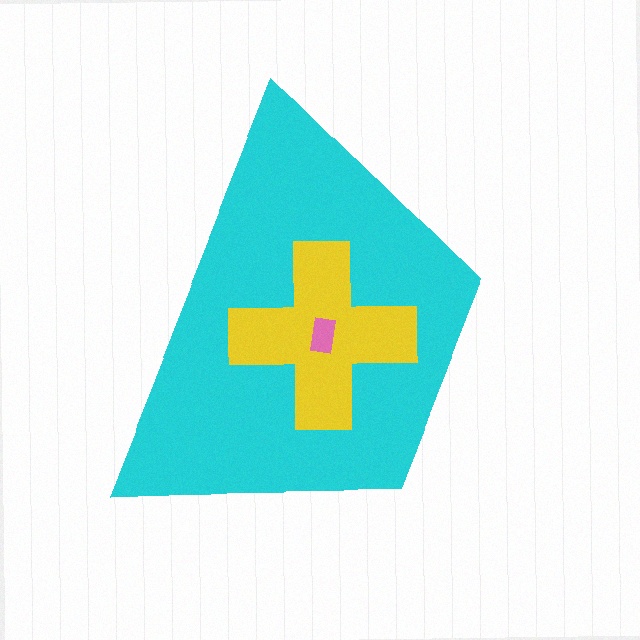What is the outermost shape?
The cyan trapezoid.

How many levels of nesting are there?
3.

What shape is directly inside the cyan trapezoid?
The yellow cross.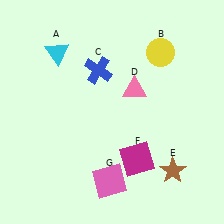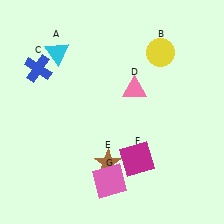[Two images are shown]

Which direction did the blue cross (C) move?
The blue cross (C) moved left.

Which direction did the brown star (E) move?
The brown star (E) moved left.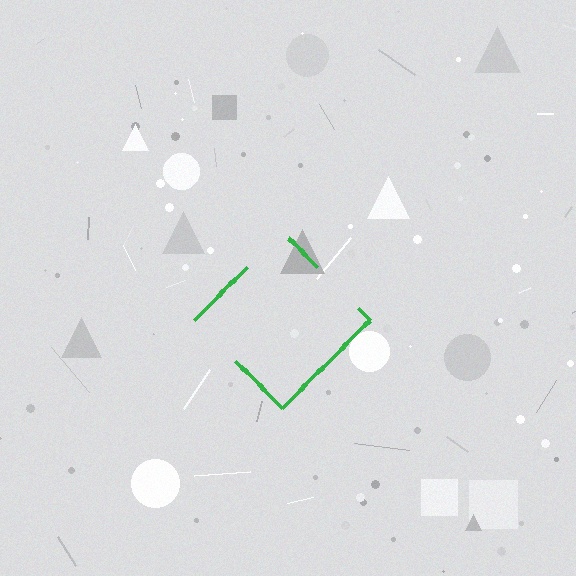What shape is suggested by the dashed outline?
The dashed outline suggests a diamond.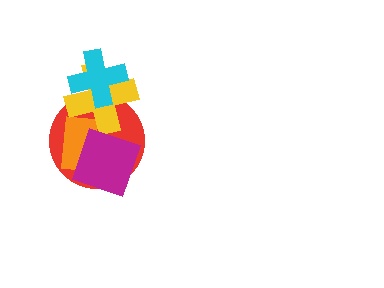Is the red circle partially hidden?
Yes, it is partially covered by another shape.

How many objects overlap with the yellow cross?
4 objects overlap with the yellow cross.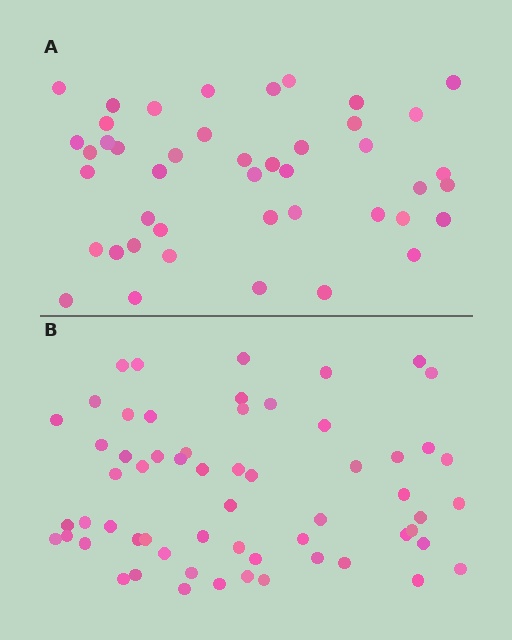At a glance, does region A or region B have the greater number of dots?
Region B (the bottom region) has more dots.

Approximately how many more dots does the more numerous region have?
Region B has approximately 15 more dots than region A.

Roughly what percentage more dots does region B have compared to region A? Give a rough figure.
About 35% more.